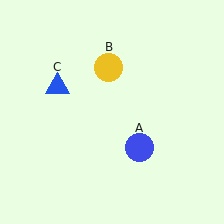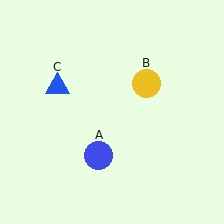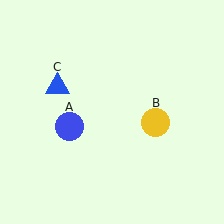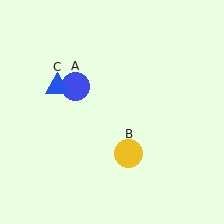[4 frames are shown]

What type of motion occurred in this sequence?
The blue circle (object A), yellow circle (object B) rotated clockwise around the center of the scene.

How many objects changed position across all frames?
2 objects changed position: blue circle (object A), yellow circle (object B).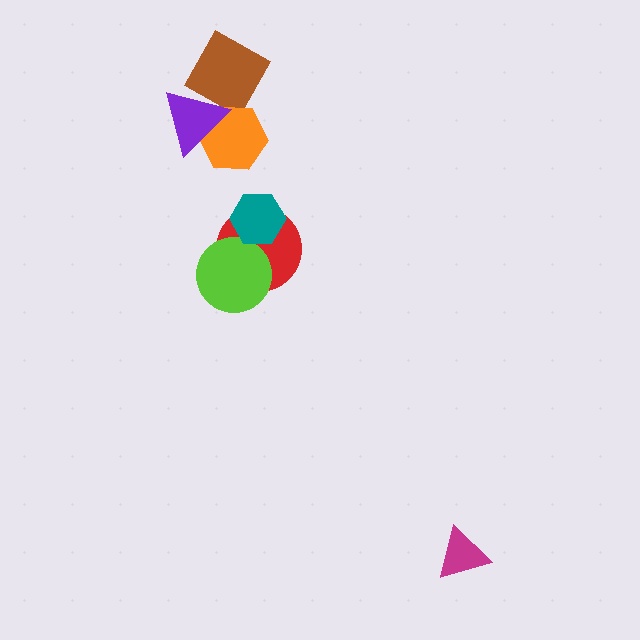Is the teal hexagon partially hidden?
No, no other shape covers it.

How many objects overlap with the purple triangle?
2 objects overlap with the purple triangle.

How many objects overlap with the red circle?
2 objects overlap with the red circle.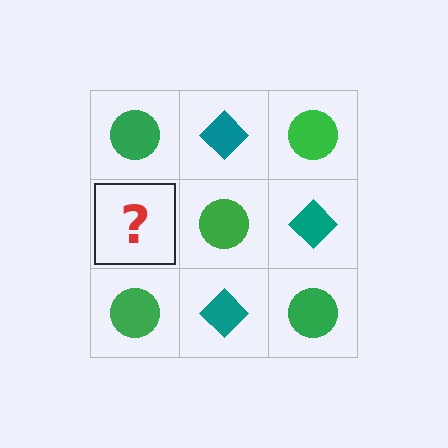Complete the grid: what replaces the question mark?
The question mark should be replaced with a teal diamond.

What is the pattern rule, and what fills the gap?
The rule is that it alternates green circle and teal diamond in a checkerboard pattern. The gap should be filled with a teal diamond.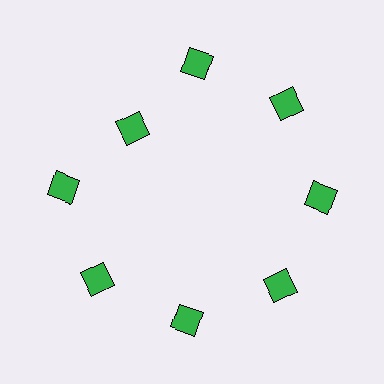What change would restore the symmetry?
The symmetry would be restored by moving it outward, back onto the ring so that all 8 squares sit at equal angles and equal distance from the center.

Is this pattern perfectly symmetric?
No. The 8 green squares are arranged in a ring, but one element near the 10 o'clock position is pulled inward toward the center, breaking the 8-fold rotational symmetry.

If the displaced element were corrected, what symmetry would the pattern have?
It would have 8-fold rotational symmetry — the pattern would map onto itself every 45 degrees.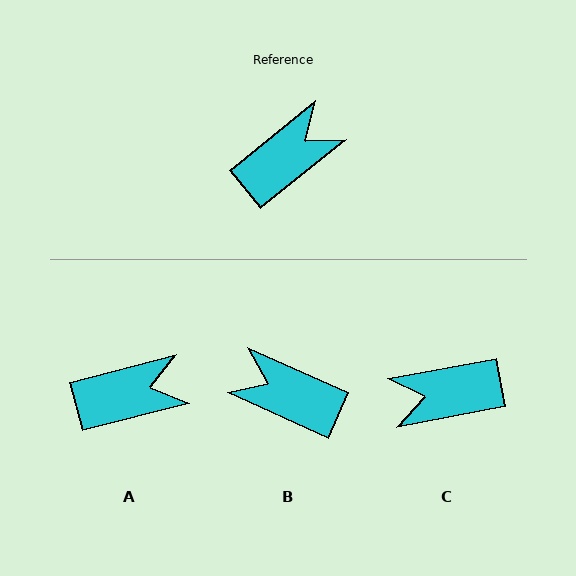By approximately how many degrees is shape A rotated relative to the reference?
Approximately 25 degrees clockwise.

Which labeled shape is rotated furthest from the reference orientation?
C, about 151 degrees away.